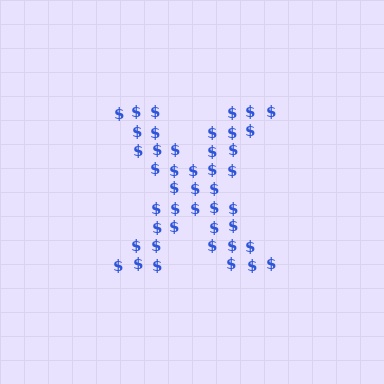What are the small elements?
The small elements are dollar signs.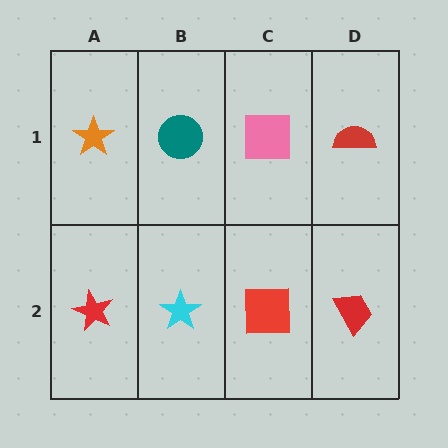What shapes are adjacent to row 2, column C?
A pink square (row 1, column C), a cyan star (row 2, column B), a red trapezoid (row 2, column D).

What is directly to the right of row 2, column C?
A red trapezoid.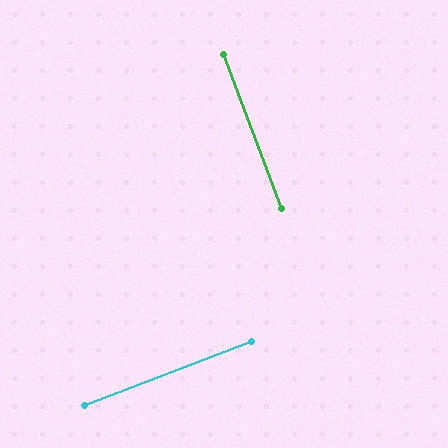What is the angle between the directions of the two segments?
Approximately 90 degrees.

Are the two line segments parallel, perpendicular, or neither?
Perpendicular — they meet at approximately 90°.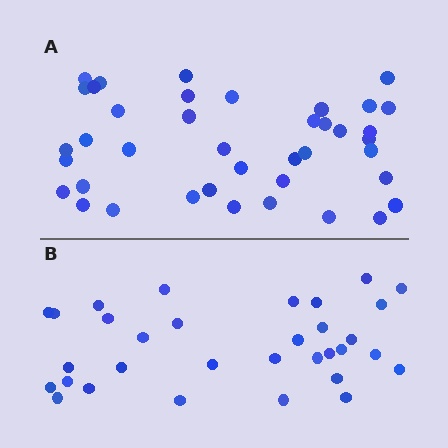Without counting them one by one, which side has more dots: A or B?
Region A (the top region) has more dots.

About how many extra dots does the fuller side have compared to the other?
Region A has roughly 8 or so more dots than region B.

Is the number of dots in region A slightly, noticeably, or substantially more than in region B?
Region A has noticeably more, but not dramatically so. The ratio is roughly 1.2 to 1.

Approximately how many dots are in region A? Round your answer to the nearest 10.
About 40 dots.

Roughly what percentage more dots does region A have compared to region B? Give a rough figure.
About 25% more.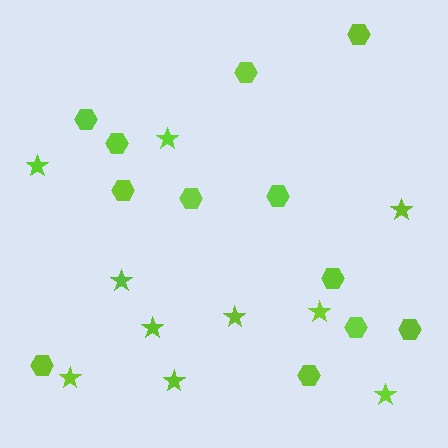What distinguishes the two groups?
There are 2 groups: one group of stars (10) and one group of hexagons (12).